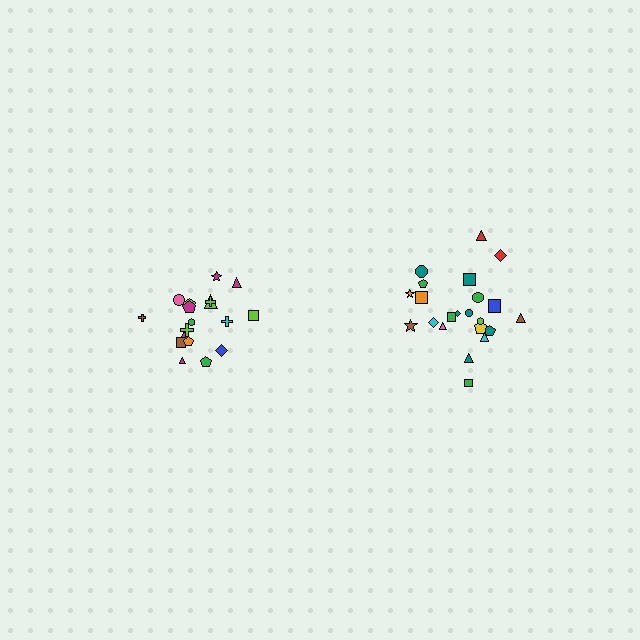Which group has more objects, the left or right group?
The right group.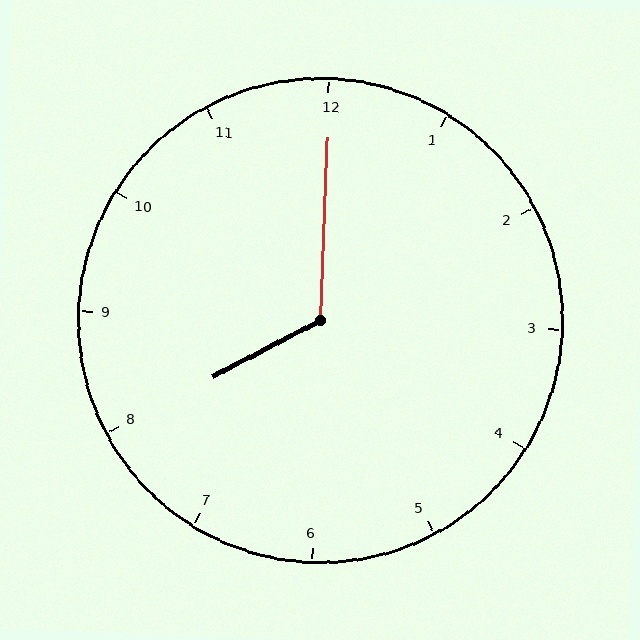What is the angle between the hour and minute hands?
Approximately 120 degrees.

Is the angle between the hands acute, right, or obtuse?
It is obtuse.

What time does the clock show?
8:00.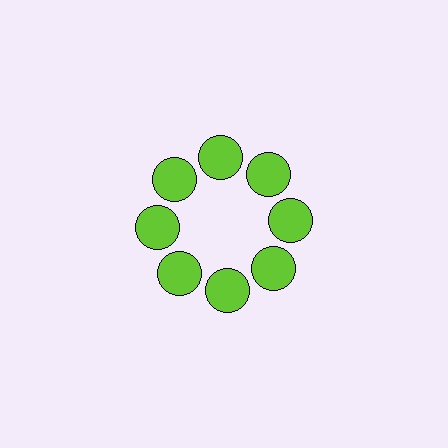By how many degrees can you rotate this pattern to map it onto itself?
The pattern maps onto itself every 45 degrees of rotation.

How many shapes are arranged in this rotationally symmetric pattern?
There are 8 shapes, arranged in 8 groups of 1.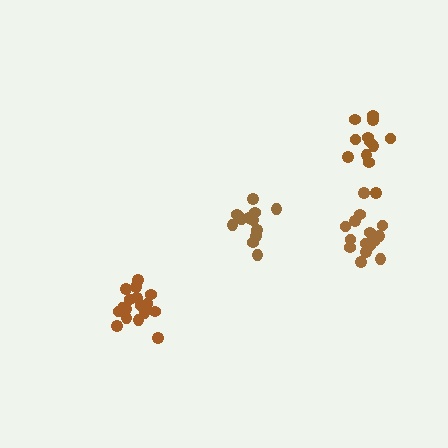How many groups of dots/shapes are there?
There are 4 groups.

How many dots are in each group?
Group 1: 12 dots, Group 2: 12 dots, Group 3: 17 dots, Group 4: 17 dots (58 total).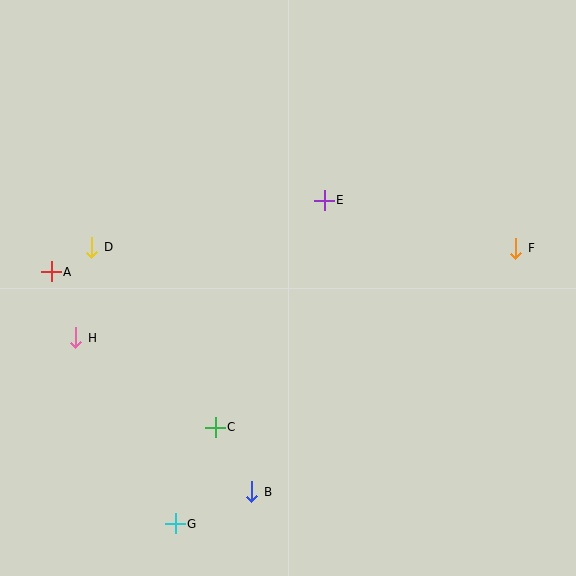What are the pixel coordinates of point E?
Point E is at (324, 200).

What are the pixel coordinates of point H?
Point H is at (76, 338).